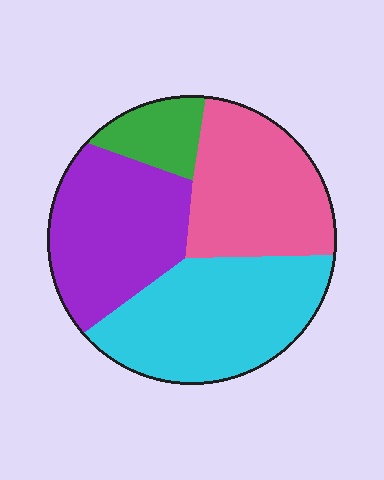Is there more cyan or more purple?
Cyan.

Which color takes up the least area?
Green, at roughly 10%.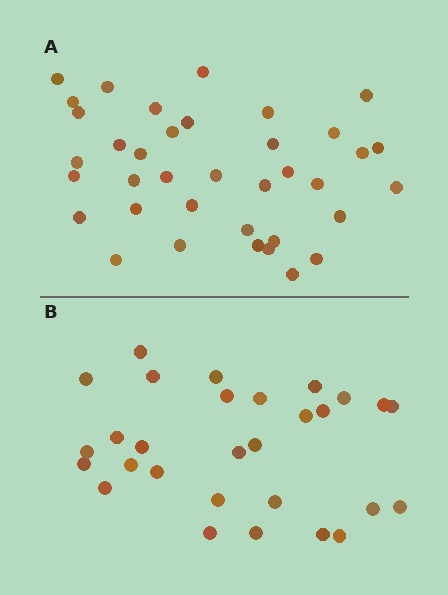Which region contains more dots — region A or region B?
Region A (the top region) has more dots.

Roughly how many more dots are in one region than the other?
Region A has roughly 8 or so more dots than region B.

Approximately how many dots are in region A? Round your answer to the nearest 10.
About 40 dots. (The exact count is 37, which rounds to 40.)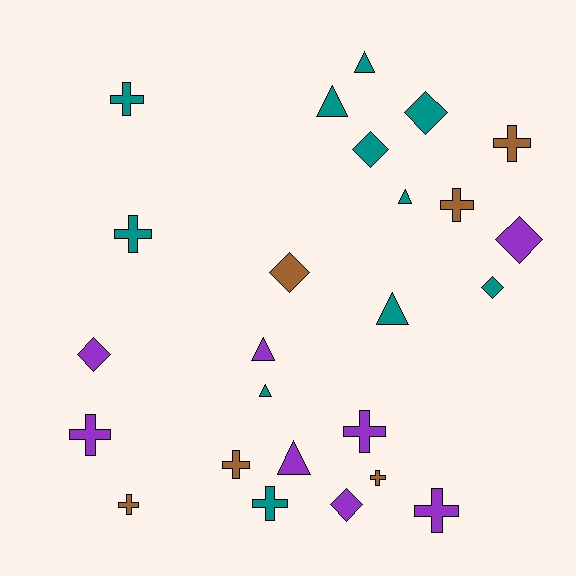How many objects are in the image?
There are 25 objects.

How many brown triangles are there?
There are no brown triangles.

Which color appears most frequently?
Teal, with 11 objects.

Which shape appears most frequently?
Cross, with 11 objects.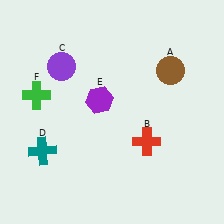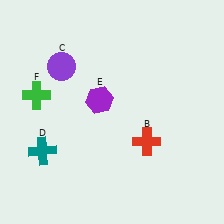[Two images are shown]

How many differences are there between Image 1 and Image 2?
There is 1 difference between the two images.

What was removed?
The brown circle (A) was removed in Image 2.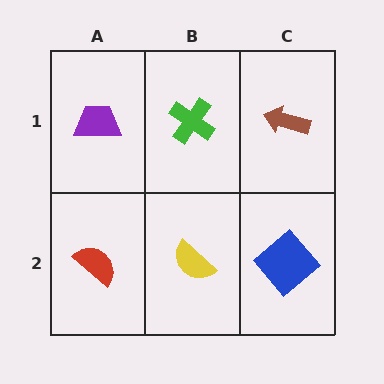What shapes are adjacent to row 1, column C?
A blue diamond (row 2, column C), a green cross (row 1, column B).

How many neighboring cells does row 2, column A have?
2.